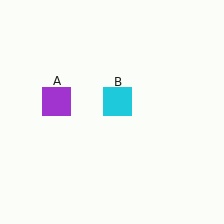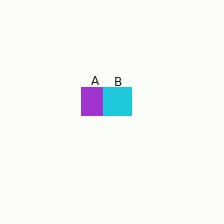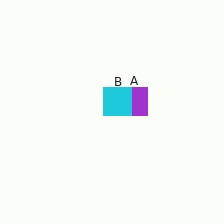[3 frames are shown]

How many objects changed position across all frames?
1 object changed position: purple square (object A).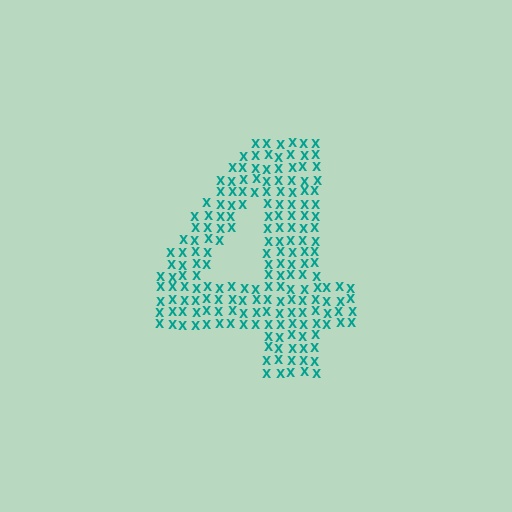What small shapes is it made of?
It is made of small letter X's.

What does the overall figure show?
The overall figure shows the digit 4.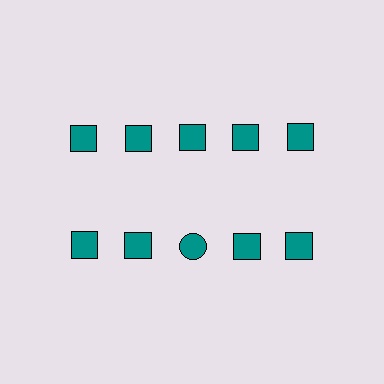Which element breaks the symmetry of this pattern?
The teal circle in the second row, center column breaks the symmetry. All other shapes are teal squares.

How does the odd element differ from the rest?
It has a different shape: circle instead of square.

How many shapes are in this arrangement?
There are 10 shapes arranged in a grid pattern.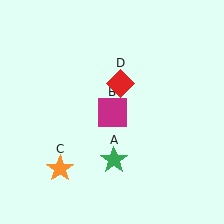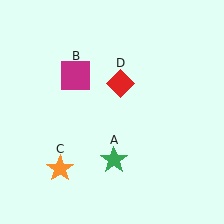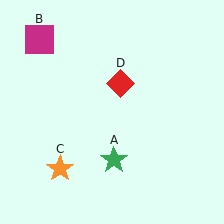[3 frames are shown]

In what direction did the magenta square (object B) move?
The magenta square (object B) moved up and to the left.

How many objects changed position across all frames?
1 object changed position: magenta square (object B).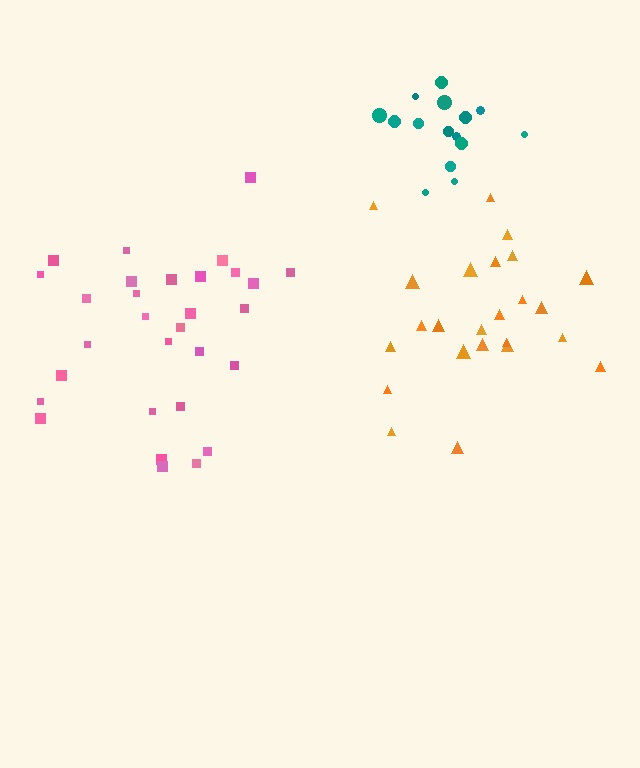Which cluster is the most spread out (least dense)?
Pink.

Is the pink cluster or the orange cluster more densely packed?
Orange.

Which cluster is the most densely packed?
Teal.